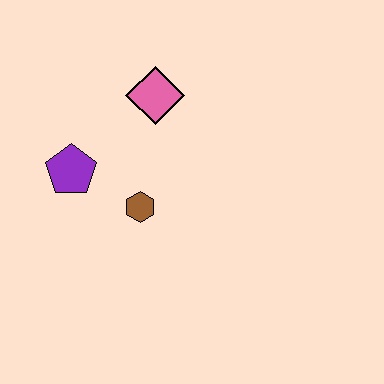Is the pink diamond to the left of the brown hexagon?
No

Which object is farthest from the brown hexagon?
The pink diamond is farthest from the brown hexagon.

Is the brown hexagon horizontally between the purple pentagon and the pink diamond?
Yes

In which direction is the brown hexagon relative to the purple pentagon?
The brown hexagon is to the right of the purple pentagon.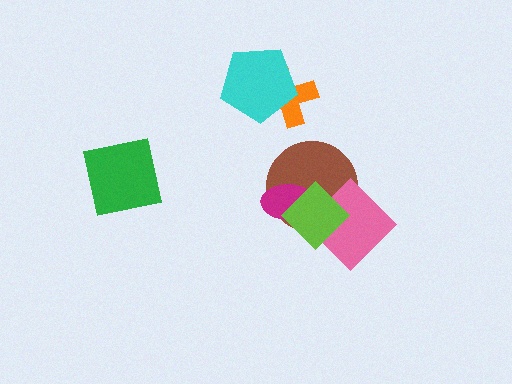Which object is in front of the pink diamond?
The lime diamond is in front of the pink diamond.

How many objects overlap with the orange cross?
1 object overlaps with the orange cross.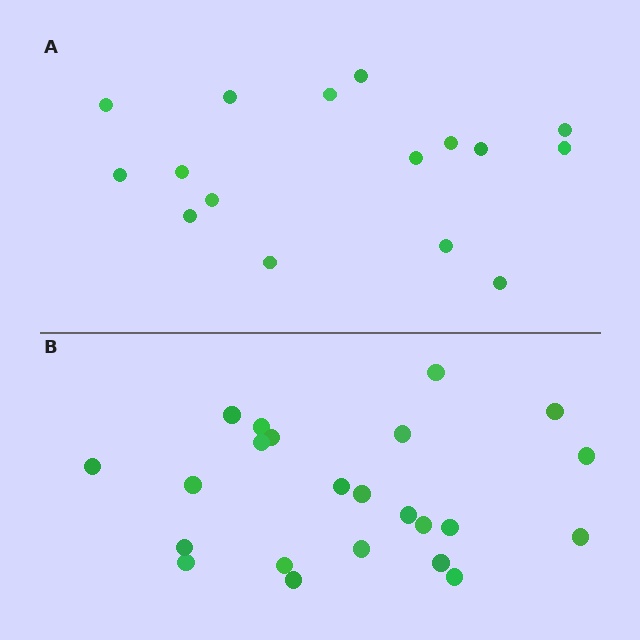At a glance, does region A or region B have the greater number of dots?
Region B (the bottom region) has more dots.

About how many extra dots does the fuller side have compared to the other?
Region B has roughly 8 or so more dots than region A.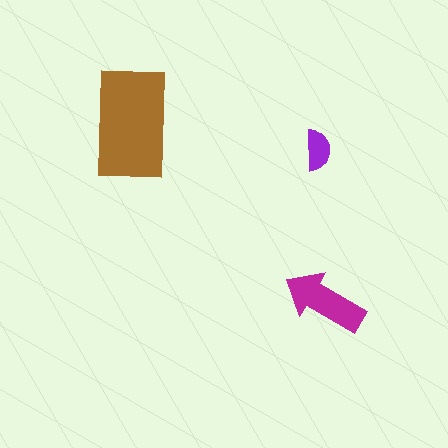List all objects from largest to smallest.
The brown rectangle, the magenta arrow, the purple semicircle.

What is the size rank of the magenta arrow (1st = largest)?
2nd.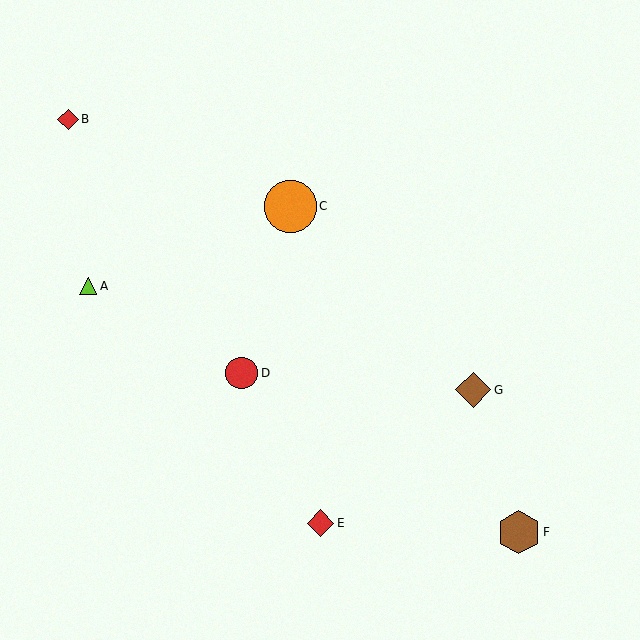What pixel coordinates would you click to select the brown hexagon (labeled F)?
Click at (519, 532) to select the brown hexagon F.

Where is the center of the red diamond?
The center of the red diamond is at (321, 523).